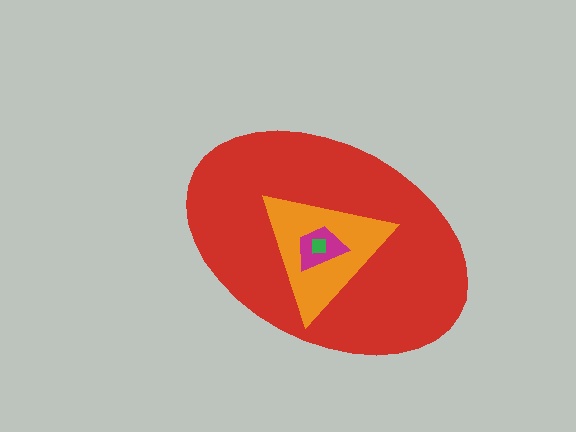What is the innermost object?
The green square.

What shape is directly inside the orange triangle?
The magenta trapezoid.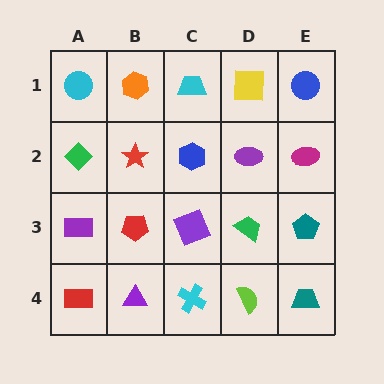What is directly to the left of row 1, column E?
A yellow square.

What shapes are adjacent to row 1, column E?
A magenta ellipse (row 2, column E), a yellow square (row 1, column D).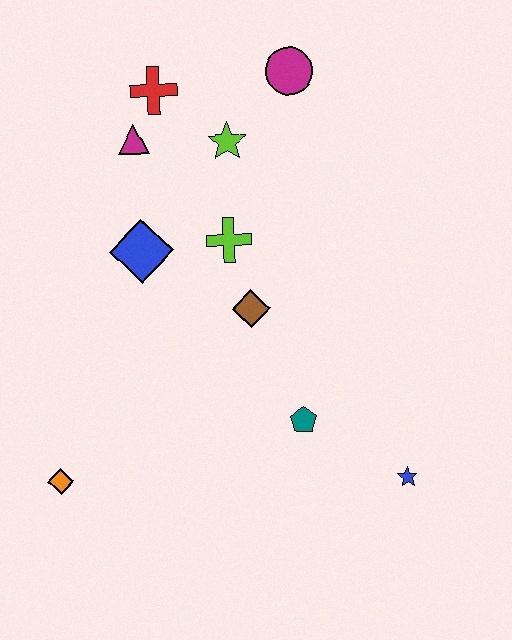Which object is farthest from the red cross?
The blue star is farthest from the red cross.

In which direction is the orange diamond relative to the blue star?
The orange diamond is to the left of the blue star.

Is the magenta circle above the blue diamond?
Yes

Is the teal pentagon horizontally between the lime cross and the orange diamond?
No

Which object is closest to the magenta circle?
The lime star is closest to the magenta circle.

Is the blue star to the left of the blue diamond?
No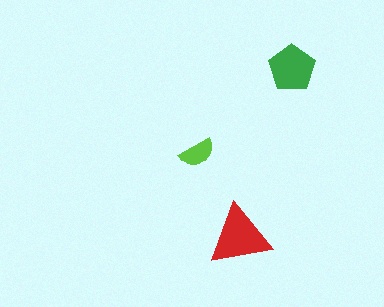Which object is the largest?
The red triangle.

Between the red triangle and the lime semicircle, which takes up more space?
The red triangle.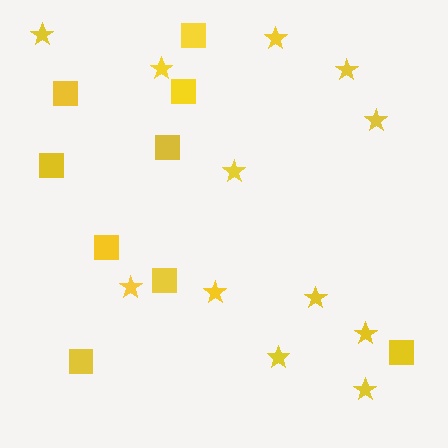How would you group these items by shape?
There are 2 groups: one group of stars (12) and one group of squares (9).